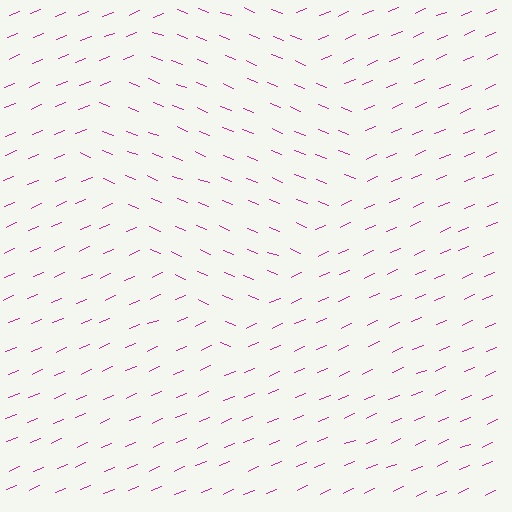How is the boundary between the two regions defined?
The boundary is defined purely by a change in line orientation (approximately 45 degrees difference). All lines are the same color and thickness.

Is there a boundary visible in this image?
Yes, there is a texture boundary formed by a change in line orientation.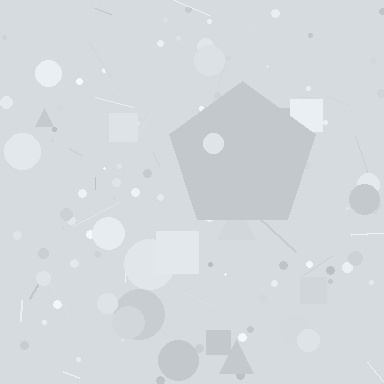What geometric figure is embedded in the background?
A pentagon is embedded in the background.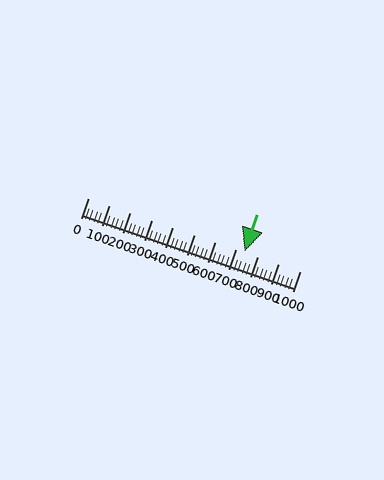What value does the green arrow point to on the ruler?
The green arrow points to approximately 739.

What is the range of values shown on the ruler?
The ruler shows values from 0 to 1000.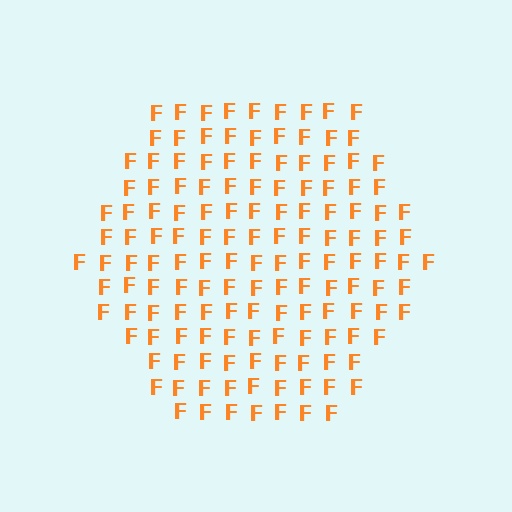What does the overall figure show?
The overall figure shows a hexagon.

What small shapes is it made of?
It is made of small letter F's.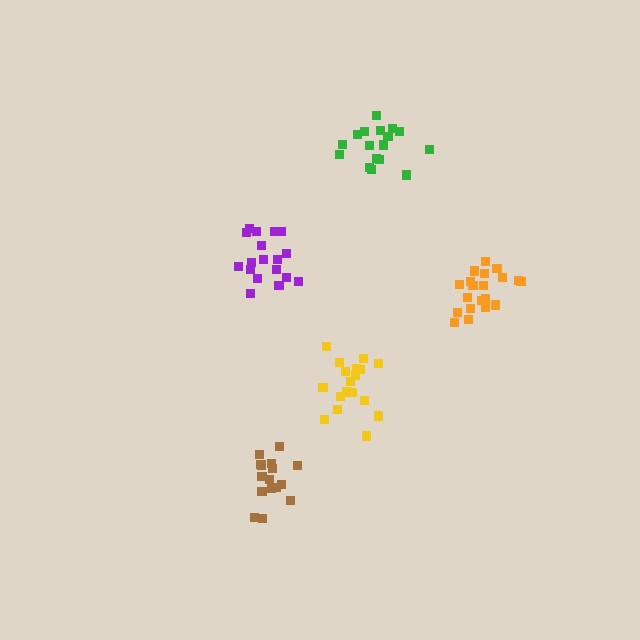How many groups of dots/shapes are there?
There are 5 groups.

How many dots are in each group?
Group 1: 16 dots, Group 2: 18 dots, Group 3: 18 dots, Group 4: 17 dots, Group 5: 20 dots (89 total).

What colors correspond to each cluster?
The clusters are colored: brown, yellow, purple, green, orange.